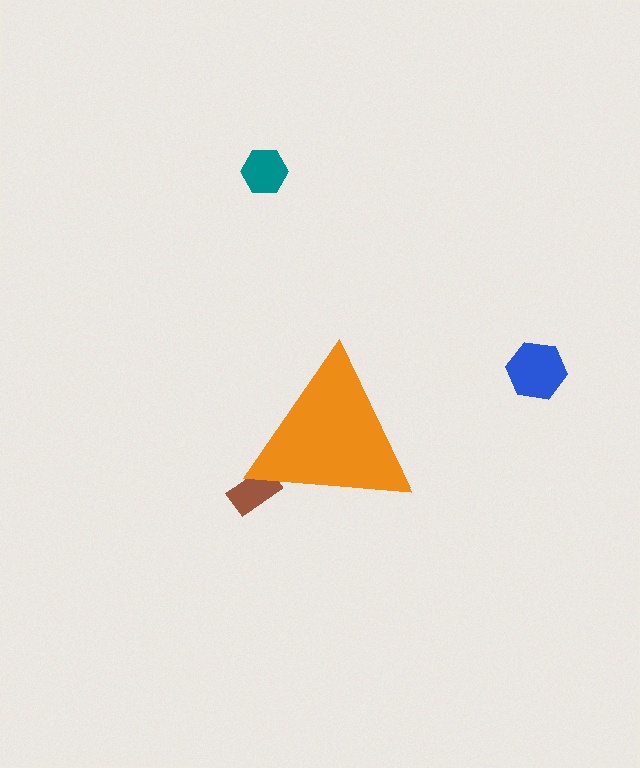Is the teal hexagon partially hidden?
No, the teal hexagon is fully visible.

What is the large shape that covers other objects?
An orange triangle.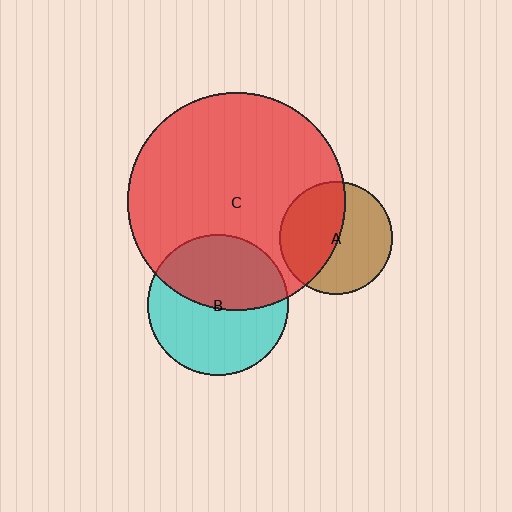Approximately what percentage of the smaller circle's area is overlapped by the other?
Approximately 45%.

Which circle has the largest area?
Circle C (red).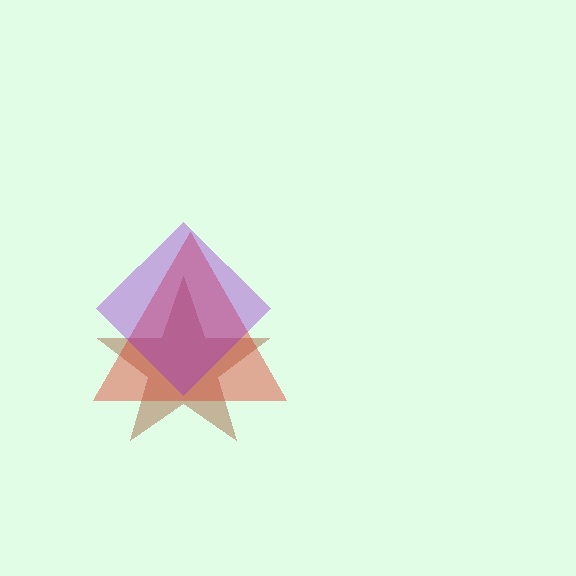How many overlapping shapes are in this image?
There are 3 overlapping shapes in the image.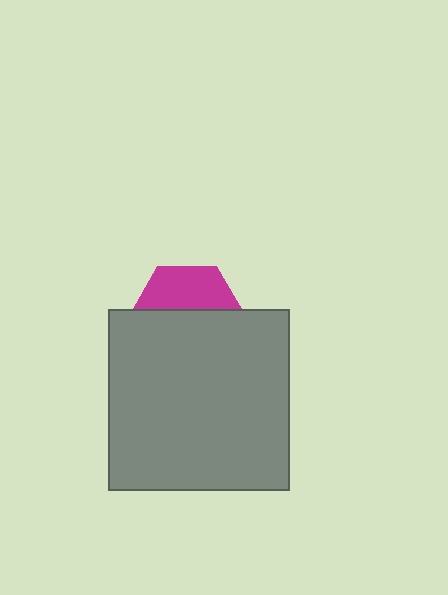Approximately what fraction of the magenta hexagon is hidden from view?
Roughly 60% of the magenta hexagon is hidden behind the gray square.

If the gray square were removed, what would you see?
You would see the complete magenta hexagon.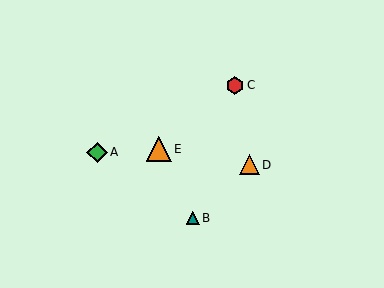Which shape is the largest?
The orange triangle (labeled E) is the largest.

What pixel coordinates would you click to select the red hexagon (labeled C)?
Click at (235, 85) to select the red hexagon C.